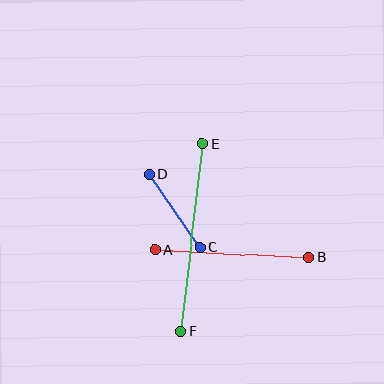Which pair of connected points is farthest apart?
Points E and F are farthest apart.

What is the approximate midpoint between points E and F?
The midpoint is at approximately (192, 238) pixels.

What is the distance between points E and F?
The distance is approximately 189 pixels.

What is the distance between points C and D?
The distance is approximately 88 pixels.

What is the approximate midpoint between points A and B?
The midpoint is at approximately (232, 254) pixels.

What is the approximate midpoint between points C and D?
The midpoint is at approximately (175, 211) pixels.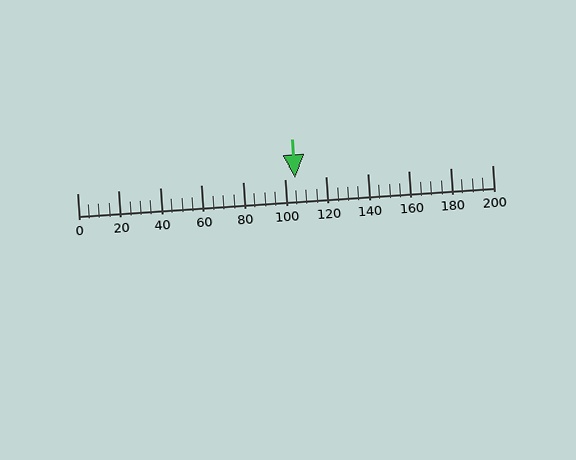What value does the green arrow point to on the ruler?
The green arrow points to approximately 105.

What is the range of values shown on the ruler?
The ruler shows values from 0 to 200.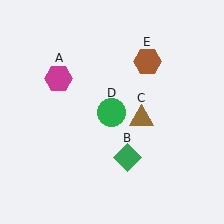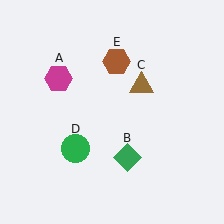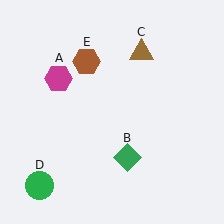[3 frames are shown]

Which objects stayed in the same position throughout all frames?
Magenta hexagon (object A) and green diamond (object B) remained stationary.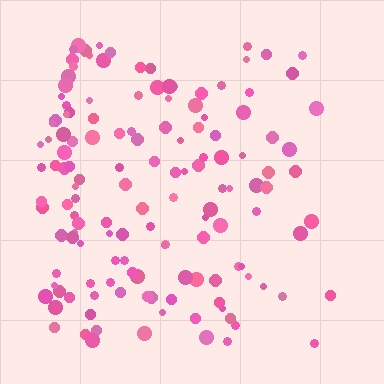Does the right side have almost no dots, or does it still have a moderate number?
Still a moderate number, just noticeably fewer than the left.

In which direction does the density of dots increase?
From right to left, with the left side densest.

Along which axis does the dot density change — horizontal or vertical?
Horizontal.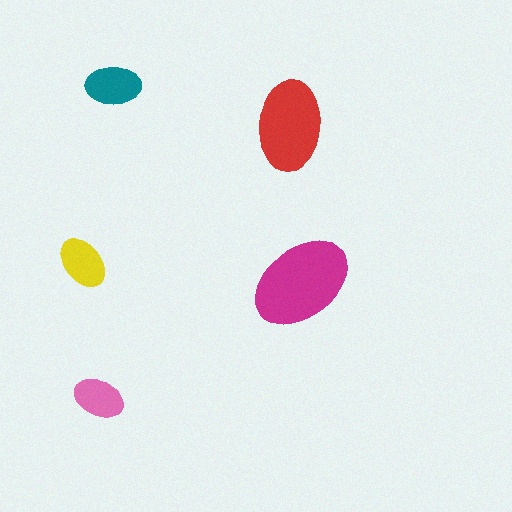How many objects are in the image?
There are 5 objects in the image.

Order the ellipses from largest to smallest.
the magenta one, the red one, the teal one, the yellow one, the pink one.